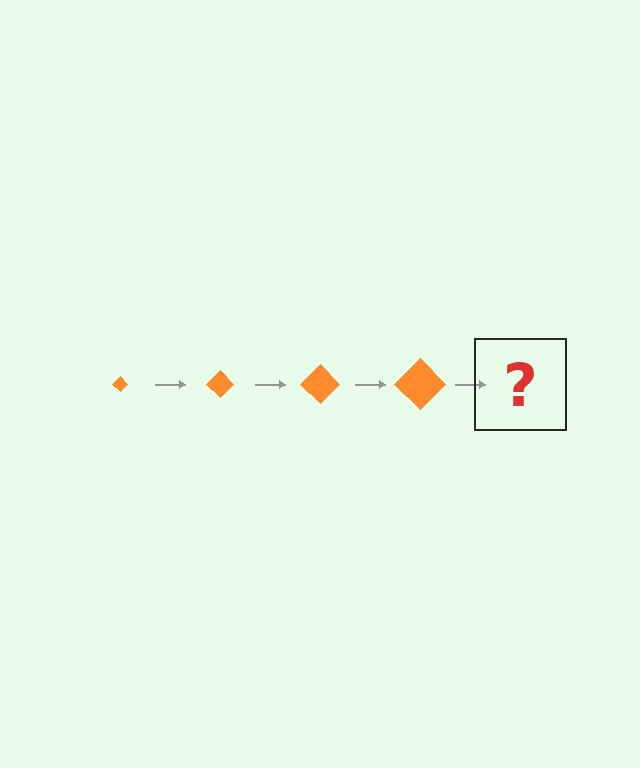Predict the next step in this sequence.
The next step is an orange diamond, larger than the previous one.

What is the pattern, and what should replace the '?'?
The pattern is that the diamond gets progressively larger each step. The '?' should be an orange diamond, larger than the previous one.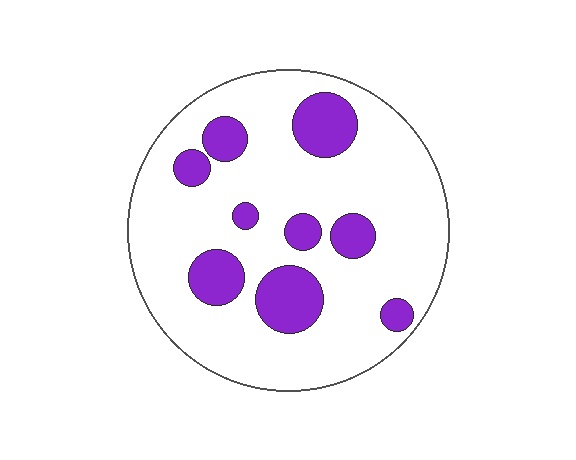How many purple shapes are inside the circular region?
9.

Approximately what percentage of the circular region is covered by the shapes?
Approximately 20%.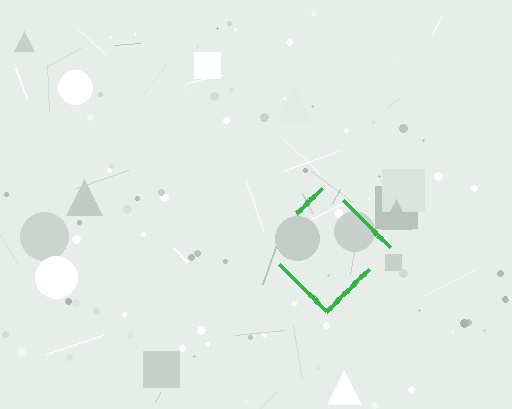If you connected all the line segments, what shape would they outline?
They would outline a diamond.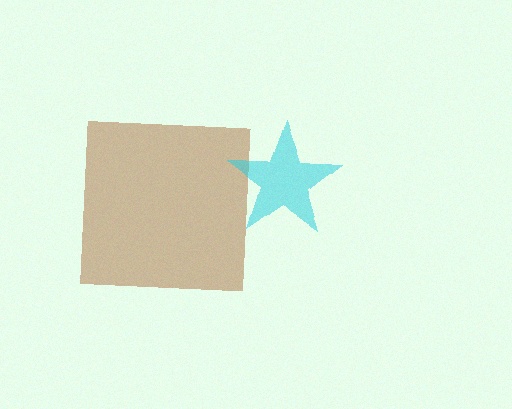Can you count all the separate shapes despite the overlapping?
Yes, there are 2 separate shapes.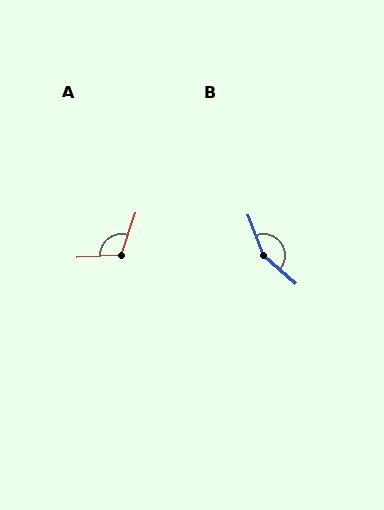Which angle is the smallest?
A, at approximately 112 degrees.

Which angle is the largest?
B, at approximately 152 degrees.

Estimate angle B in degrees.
Approximately 152 degrees.